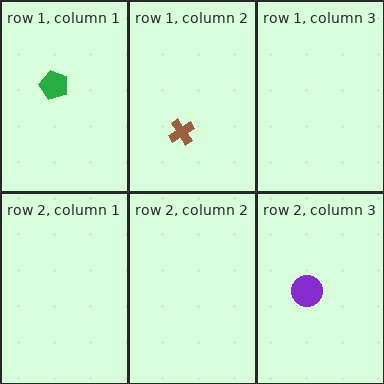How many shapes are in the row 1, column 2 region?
1.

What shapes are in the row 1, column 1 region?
The green pentagon.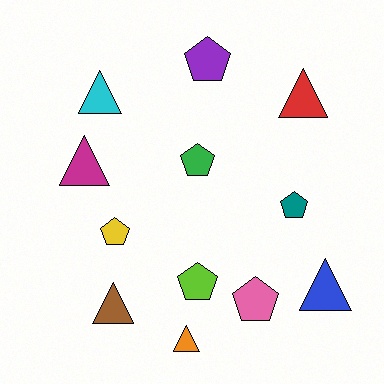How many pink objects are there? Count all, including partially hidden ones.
There is 1 pink object.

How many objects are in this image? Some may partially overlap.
There are 12 objects.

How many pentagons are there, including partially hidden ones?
There are 6 pentagons.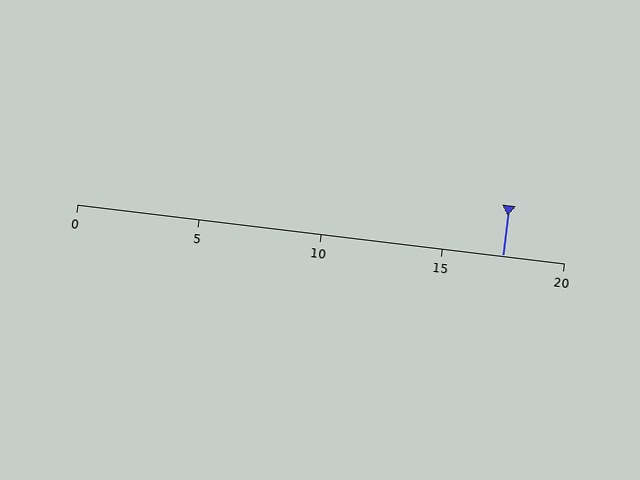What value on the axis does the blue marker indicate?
The marker indicates approximately 17.5.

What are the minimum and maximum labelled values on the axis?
The axis runs from 0 to 20.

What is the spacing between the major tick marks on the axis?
The major ticks are spaced 5 apart.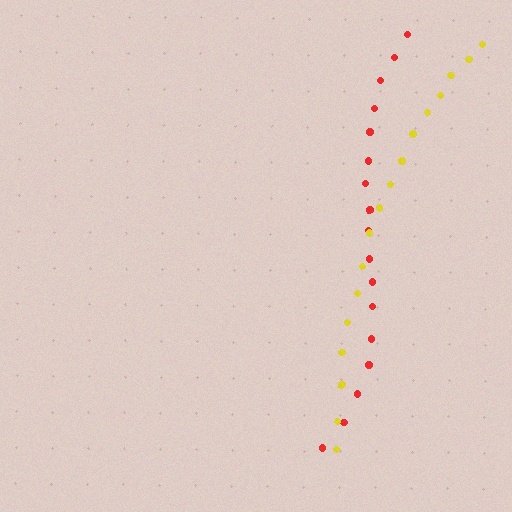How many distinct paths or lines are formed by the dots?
There are 2 distinct paths.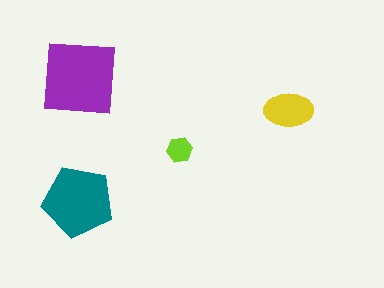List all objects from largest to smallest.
The purple square, the teal pentagon, the yellow ellipse, the lime hexagon.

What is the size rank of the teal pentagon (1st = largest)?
2nd.